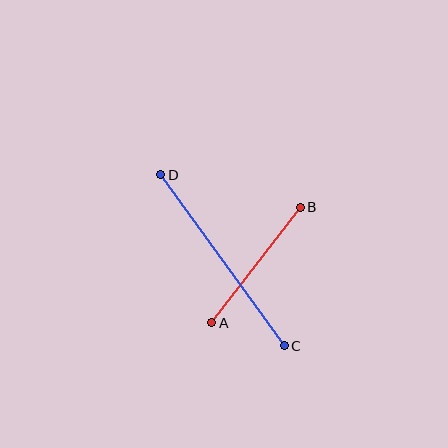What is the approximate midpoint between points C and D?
The midpoint is at approximately (223, 260) pixels.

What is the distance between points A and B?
The distance is approximately 146 pixels.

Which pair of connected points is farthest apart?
Points C and D are farthest apart.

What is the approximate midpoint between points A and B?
The midpoint is at approximately (256, 265) pixels.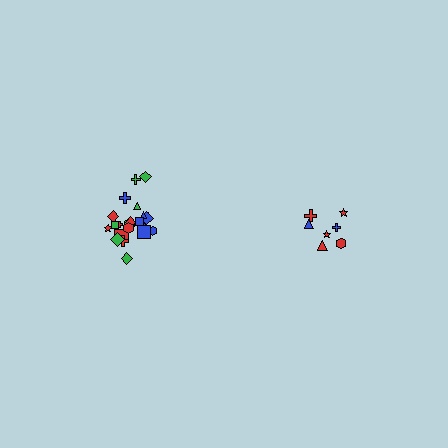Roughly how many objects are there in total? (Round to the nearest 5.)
Roughly 30 objects in total.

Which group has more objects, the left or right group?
The left group.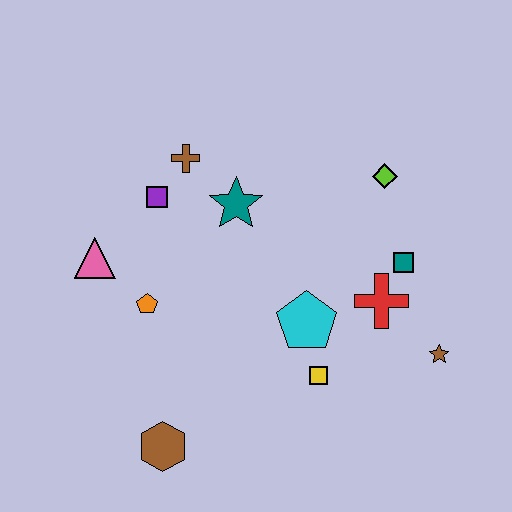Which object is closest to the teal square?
The red cross is closest to the teal square.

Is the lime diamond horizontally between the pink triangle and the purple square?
No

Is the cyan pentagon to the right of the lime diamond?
No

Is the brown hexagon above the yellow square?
No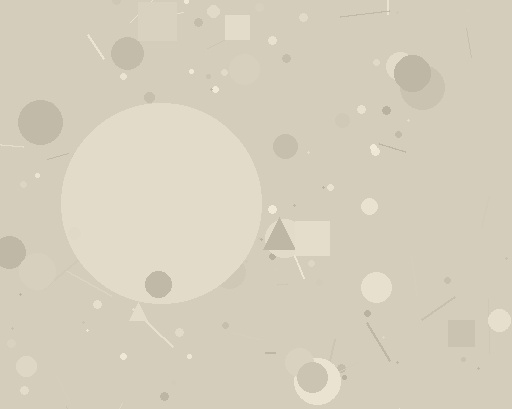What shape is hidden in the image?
A circle is hidden in the image.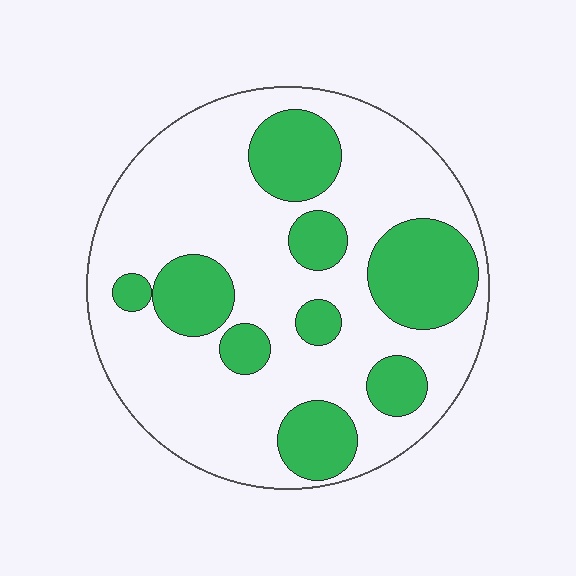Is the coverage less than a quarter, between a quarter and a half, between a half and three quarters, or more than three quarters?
Between a quarter and a half.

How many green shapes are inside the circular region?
9.